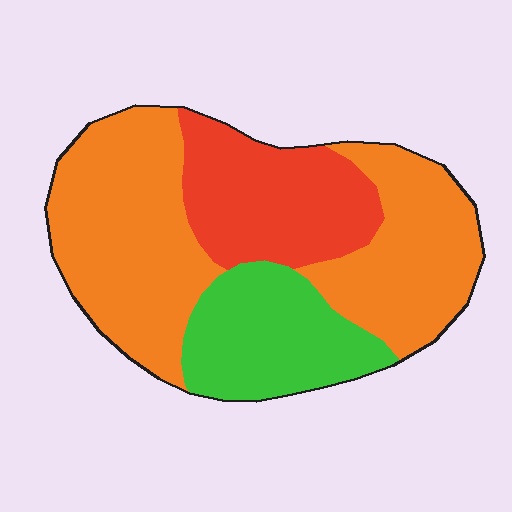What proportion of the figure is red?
Red covers around 25% of the figure.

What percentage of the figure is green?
Green takes up about one fifth (1/5) of the figure.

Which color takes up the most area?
Orange, at roughly 55%.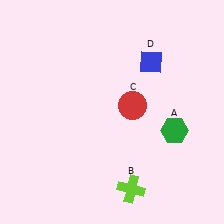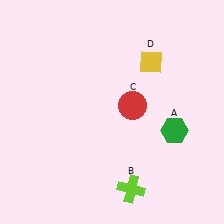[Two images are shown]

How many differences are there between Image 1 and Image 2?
There is 1 difference between the two images.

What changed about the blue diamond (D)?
In Image 1, D is blue. In Image 2, it changed to yellow.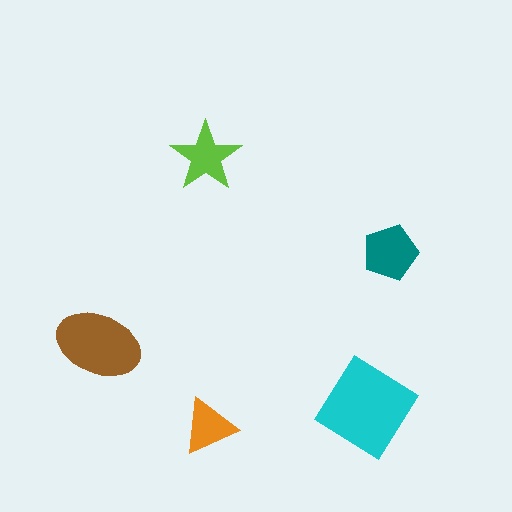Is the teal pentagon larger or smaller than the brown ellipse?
Smaller.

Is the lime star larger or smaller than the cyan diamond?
Smaller.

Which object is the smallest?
The orange triangle.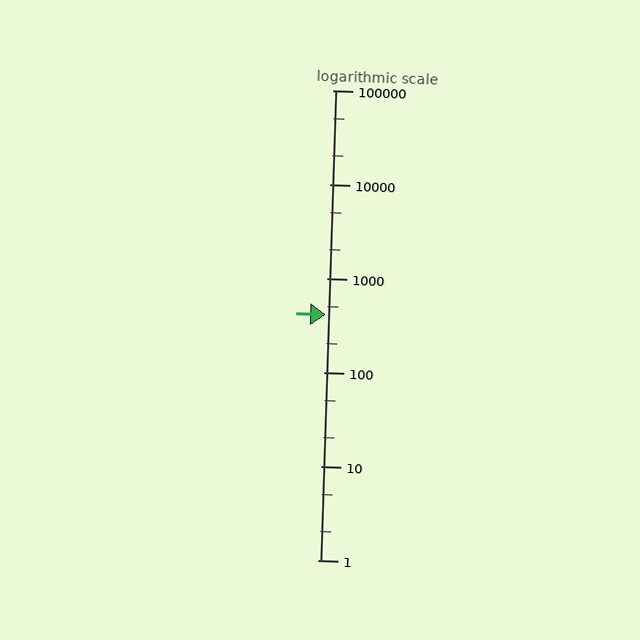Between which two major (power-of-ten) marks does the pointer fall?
The pointer is between 100 and 1000.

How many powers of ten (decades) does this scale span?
The scale spans 5 decades, from 1 to 100000.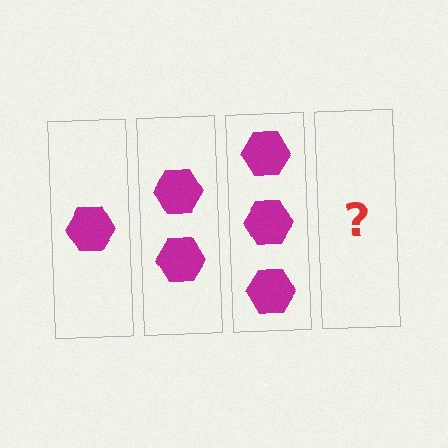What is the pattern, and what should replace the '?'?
The pattern is that each step adds one more hexagon. The '?' should be 4 hexagons.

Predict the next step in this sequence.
The next step is 4 hexagons.